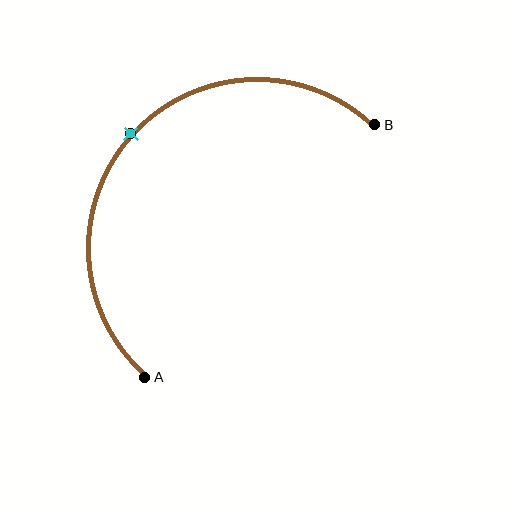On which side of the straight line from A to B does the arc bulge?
The arc bulges above and to the left of the straight line connecting A and B.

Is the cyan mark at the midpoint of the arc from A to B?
Yes. The cyan mark lies on the arc at equal arc-length from both A and B — it is the arc midpoint.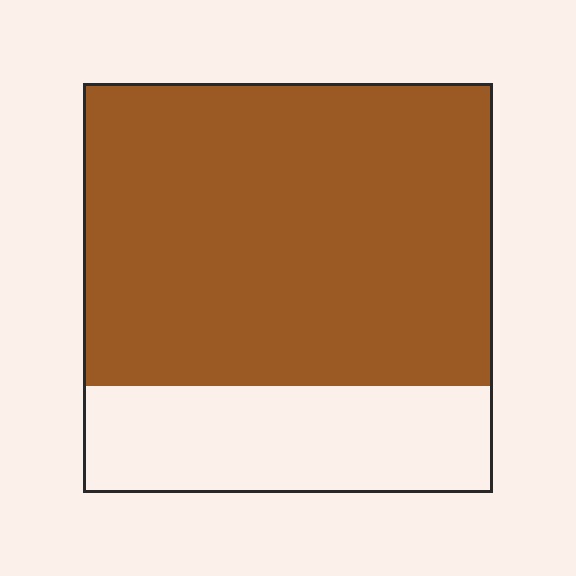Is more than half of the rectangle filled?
Yes.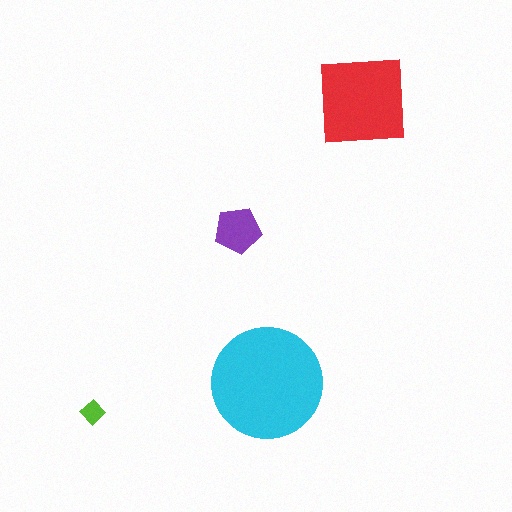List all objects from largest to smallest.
The cyan circle, the red square, the purple pentagon, the lime diamond.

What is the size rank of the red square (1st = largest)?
2nd.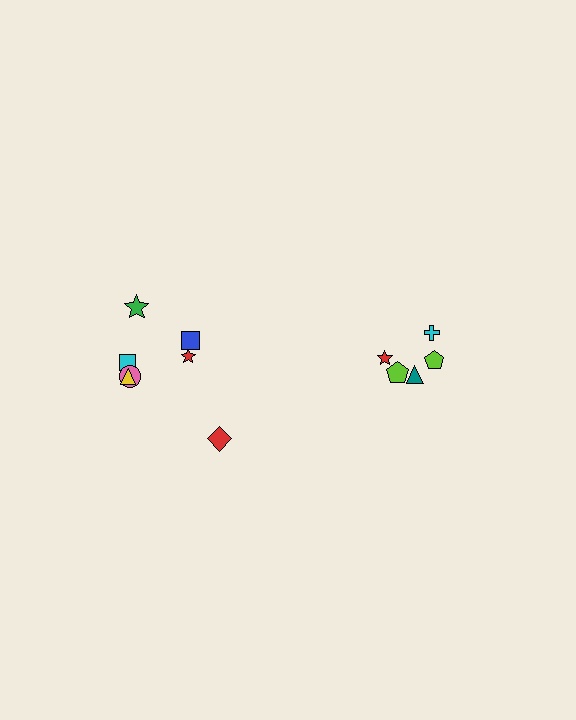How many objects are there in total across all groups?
There are 12 objects.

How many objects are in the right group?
There are 5 objects.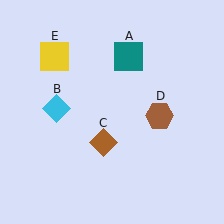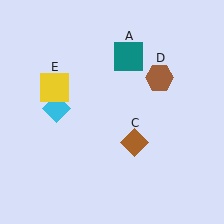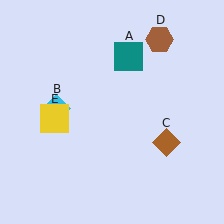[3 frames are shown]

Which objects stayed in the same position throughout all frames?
Teal square (object A) and cyan diamond (object B) remained stationary.